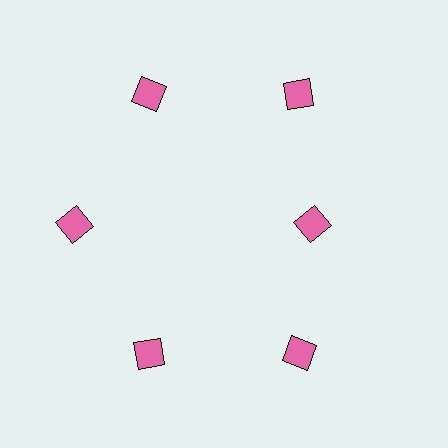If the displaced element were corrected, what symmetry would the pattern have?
It would have 6-fold rotational symmetry — the pattern would map onto itself every 60 degrees.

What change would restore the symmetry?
The symmetry would be restored by moving it outward, back onto the ring so that all 6 diamonds sit at equal angles and equal distance from the center.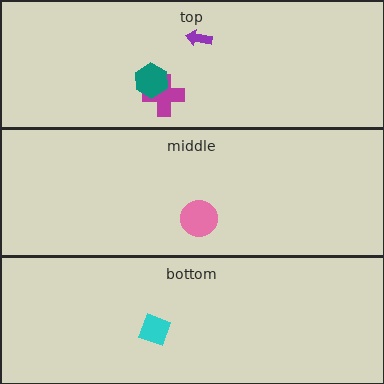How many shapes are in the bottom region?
1.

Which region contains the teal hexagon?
The top region.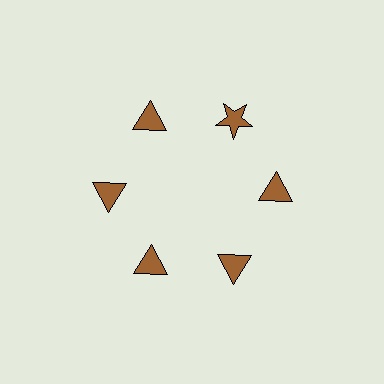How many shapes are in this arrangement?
There are 6 shapes arranged in a ring pattern.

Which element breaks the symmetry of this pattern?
The brown star at roughly the 1 o'clock position breaks the symmetry. All other shapes are brown triangles.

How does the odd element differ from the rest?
It has a different shape: star instead of triangle.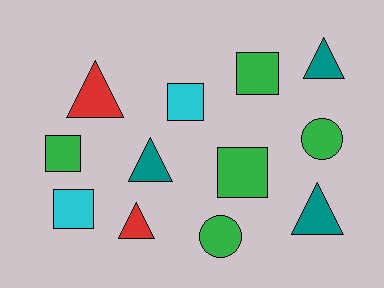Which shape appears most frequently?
Triangle, with 5 objects.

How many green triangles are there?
There are no green triangles.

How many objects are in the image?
There are 12 objects.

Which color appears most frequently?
Green, with 5 objects.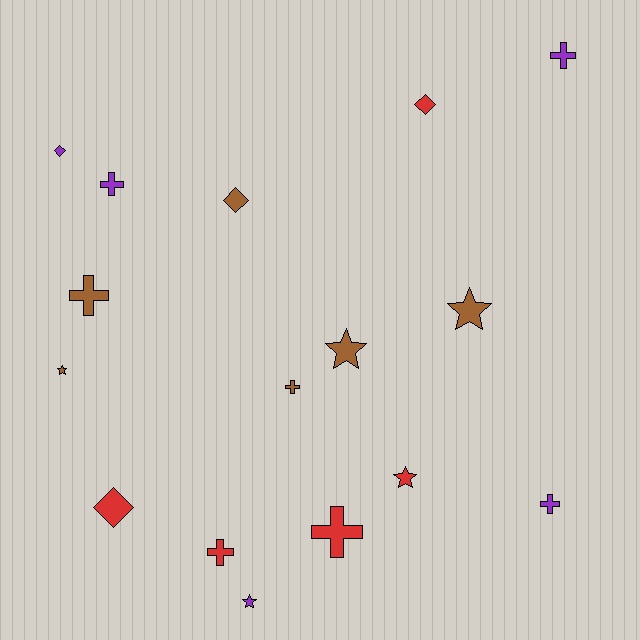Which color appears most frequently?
Brown, with 6 objects.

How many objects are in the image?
There are 16 objects.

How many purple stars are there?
There is 1 purple star.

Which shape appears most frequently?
Cross, with 7 objects.